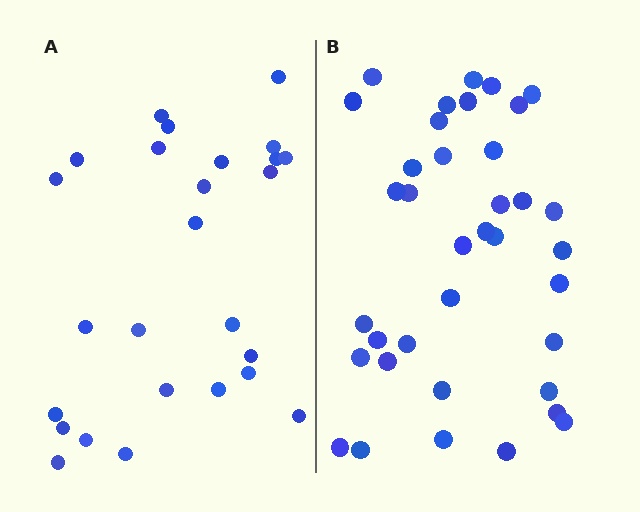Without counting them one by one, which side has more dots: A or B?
Region B (the right region) has more dots.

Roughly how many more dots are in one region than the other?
Region B has roughly 12 or so more dots than region A.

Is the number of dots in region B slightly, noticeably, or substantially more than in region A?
Region B has noticeably more, but not dramatically so. The ratio is roughly 1.4 to 1.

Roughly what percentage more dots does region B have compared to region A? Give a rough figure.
About 40% more.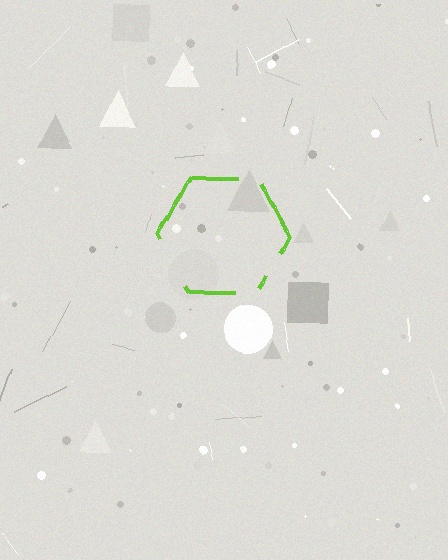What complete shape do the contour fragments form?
The contour fragments form a hexagon.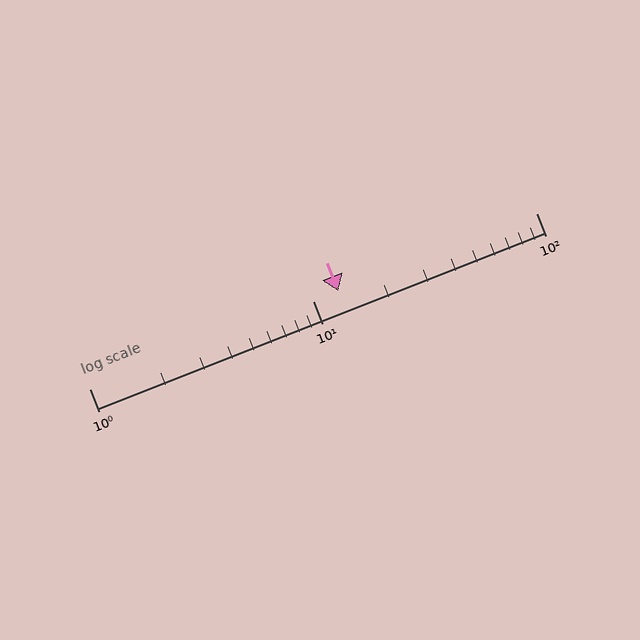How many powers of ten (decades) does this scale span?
The scale spans 2 decades, from 1 to 100.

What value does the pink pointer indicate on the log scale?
The pointer indicates approximately 13.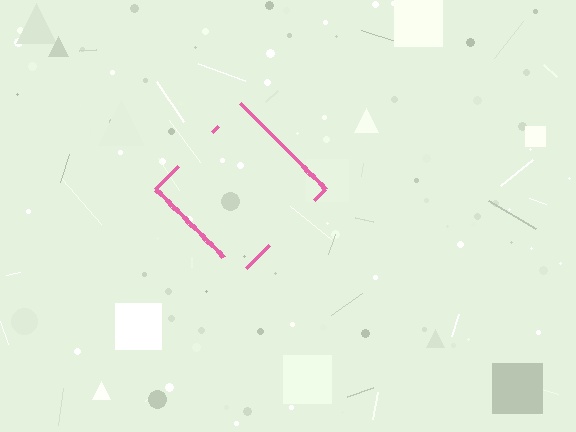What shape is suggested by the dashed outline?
The dashed outline suggests a diamond.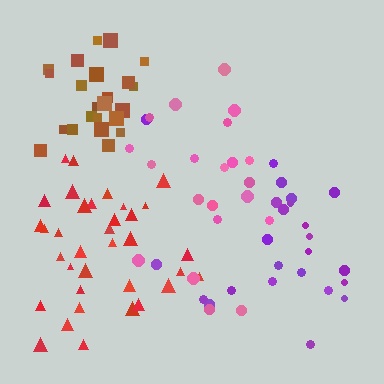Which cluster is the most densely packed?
Brown.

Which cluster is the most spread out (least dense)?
Purple.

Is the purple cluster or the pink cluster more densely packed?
Pink.